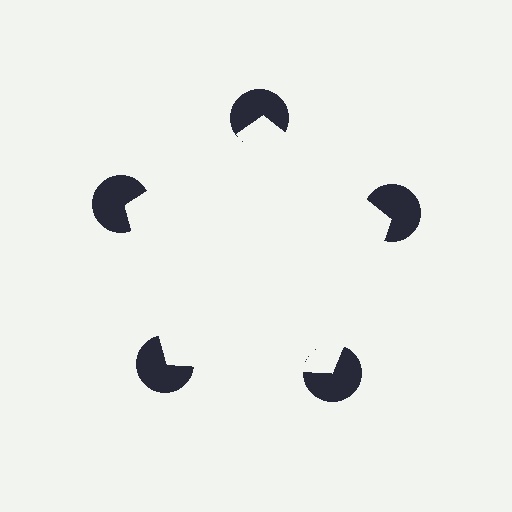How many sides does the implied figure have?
5 sides.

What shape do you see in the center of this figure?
An illusory pentagon — its edges are inferred from the aligned wedge cuts in the pac-man discs, not physically drawn.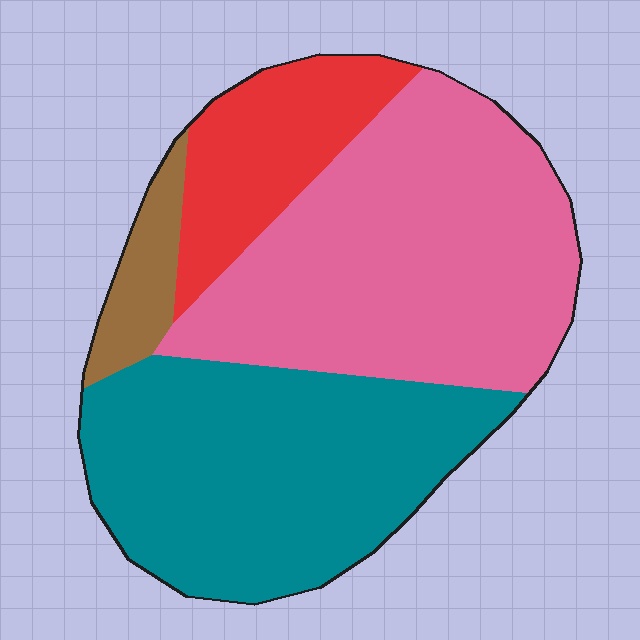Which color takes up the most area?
Pink, at roughly 40%.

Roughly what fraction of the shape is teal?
Teal covers roughly 35% of the shape.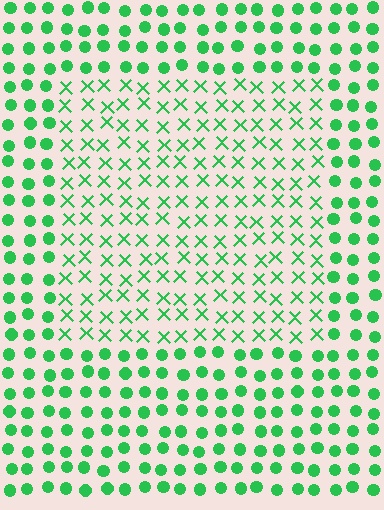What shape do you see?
I see a rectangle.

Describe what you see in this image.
The image is filled with small green elements arranged in a uniform grid. A rectangle-shaped region contains X marks, while the surrounding area contains circles. The boundary is defined purely by the change in element shape.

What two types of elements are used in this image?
The image uses X marks inside the rectangle region and circles outside it.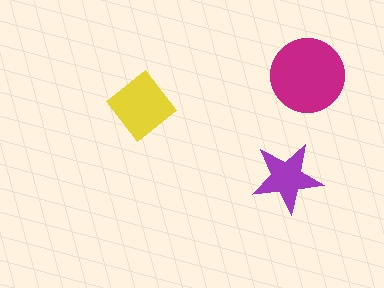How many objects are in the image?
There are 3 objects in the image.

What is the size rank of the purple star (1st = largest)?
3rd.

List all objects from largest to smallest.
The magenta circle, the yellow diamond, the purple star.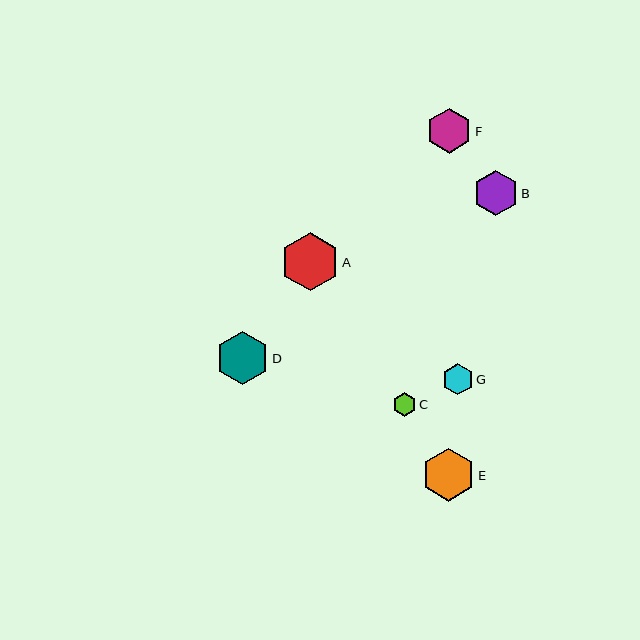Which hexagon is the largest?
Hexagon A is the largest with a size of approximately 58 pixels.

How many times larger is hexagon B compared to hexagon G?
Hexagon B is approximately 1.4 times the size of hexagon G.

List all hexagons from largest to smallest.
From largest to smallest: A, D, E, F, B, G, C.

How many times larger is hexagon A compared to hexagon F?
Hexagon A is approximately 1.3 times the size of hexagon F.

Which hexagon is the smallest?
Hexagon C is the smallest with a size of approximately 23 pixels.